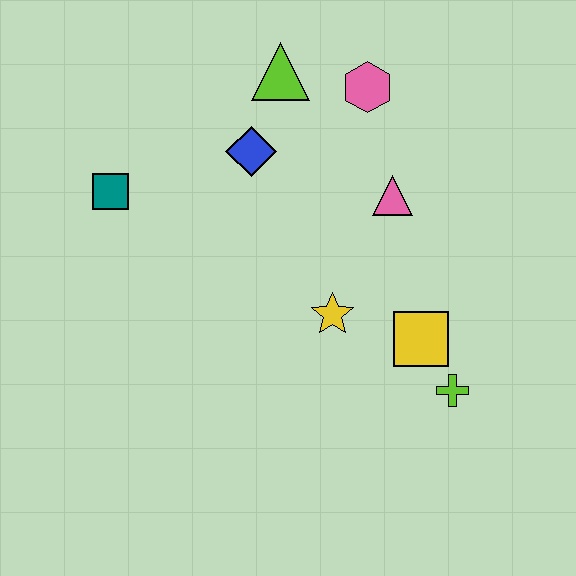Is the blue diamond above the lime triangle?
No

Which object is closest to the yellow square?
The lime cross is closest to the yellow square.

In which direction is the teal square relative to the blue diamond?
The teal square is to the left of the blue diamond.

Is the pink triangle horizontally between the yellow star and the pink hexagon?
No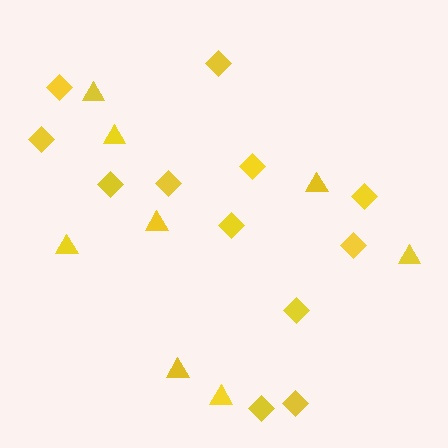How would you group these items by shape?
There are 2 groups: one group of triangles (8) and one group of diamonds (12).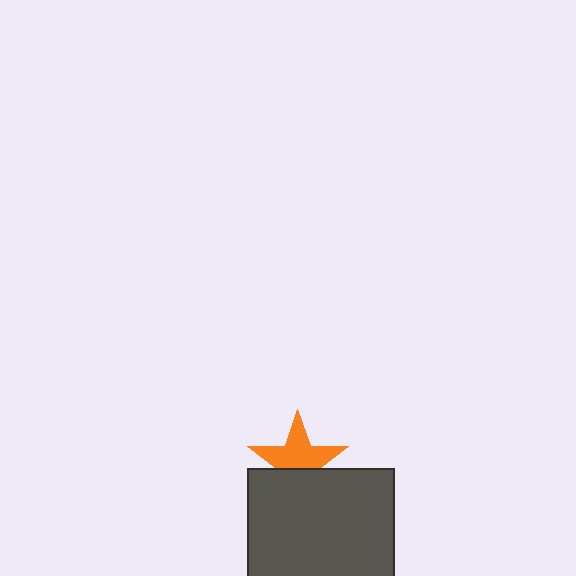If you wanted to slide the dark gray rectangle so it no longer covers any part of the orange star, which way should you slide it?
Slide it down — that is the most direct way to separate the two shapes.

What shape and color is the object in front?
The object in front is a dark gray rectangle.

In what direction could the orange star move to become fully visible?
The orange star could move up. That would shift it out from behind the dark gray rectangle entirely.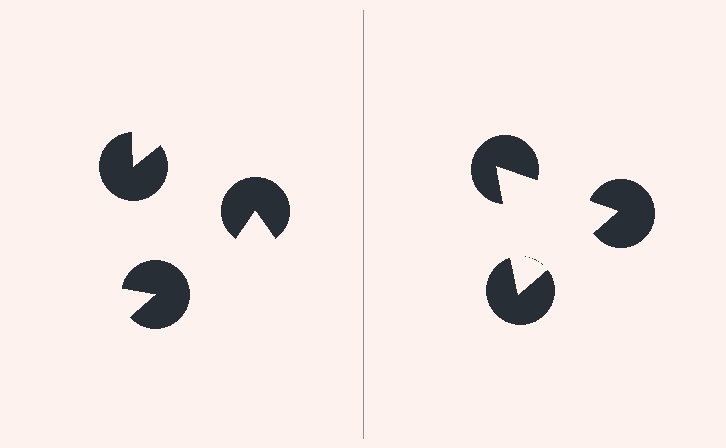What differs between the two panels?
The pac-man discs are positioned identically on both sides; only the wedge orientations differ. On the right they align to a triangle; on the left they are misaligned.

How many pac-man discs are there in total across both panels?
6 — 3 on each side.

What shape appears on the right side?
An illusory triangle.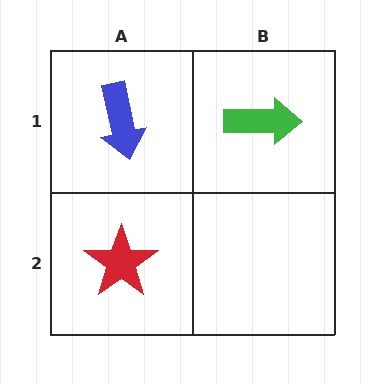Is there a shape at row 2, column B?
No, that cell is empty.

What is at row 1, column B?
A green arrow.